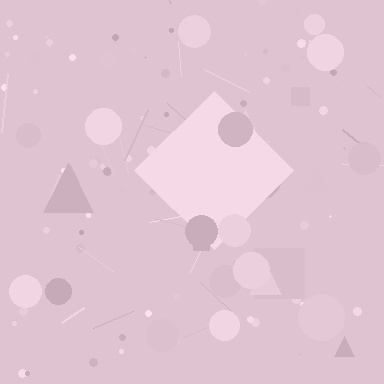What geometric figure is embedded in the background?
A diamond is embedded in the background.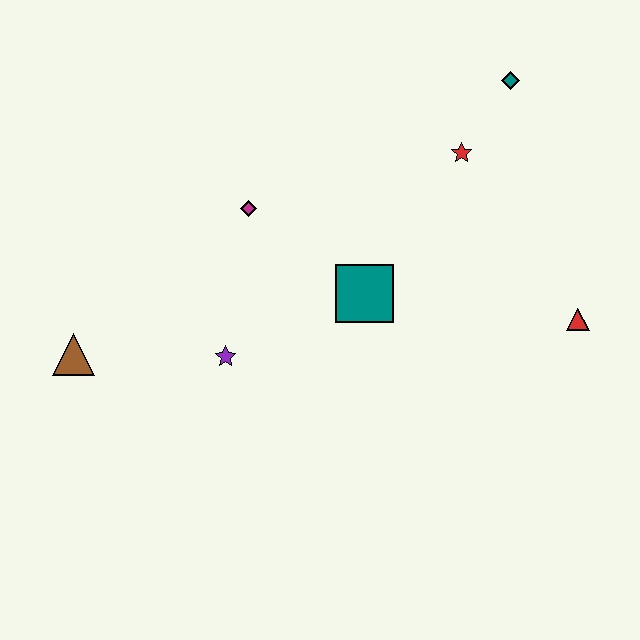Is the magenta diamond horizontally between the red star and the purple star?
Yes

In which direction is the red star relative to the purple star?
The red star is to the right of the purple star.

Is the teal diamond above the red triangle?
Yes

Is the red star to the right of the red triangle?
No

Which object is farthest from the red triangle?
The brown triangle is farthest from the red triangle.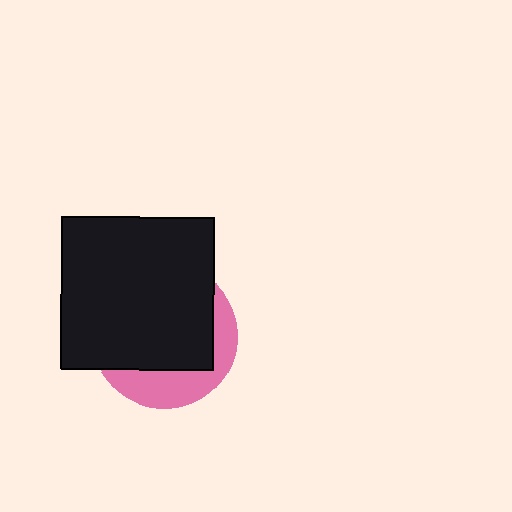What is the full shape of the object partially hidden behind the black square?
The partially hidden object is a pink circle.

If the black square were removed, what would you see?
You would see the complete pink circle.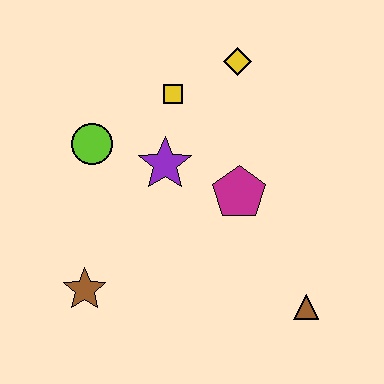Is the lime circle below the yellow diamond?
Yes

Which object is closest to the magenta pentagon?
The purple star is closest to the magenta pentagon.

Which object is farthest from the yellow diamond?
The brown star is farthest from the yellow diamond.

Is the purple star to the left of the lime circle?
No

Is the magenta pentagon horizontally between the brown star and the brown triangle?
Yes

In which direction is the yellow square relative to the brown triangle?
The yellow square is above the brown triangle.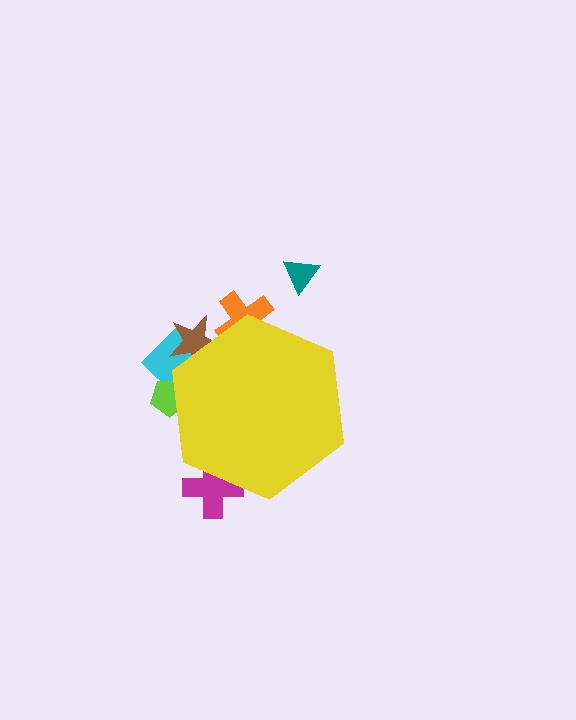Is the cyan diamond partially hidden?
Yes, the cyan diamond is partially hidden behind the yellow hexagon.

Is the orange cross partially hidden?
Yes, the orange cross is partially hidden behind the yellow hexagon.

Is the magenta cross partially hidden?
Yes, the magenta cross is partially hidden behind the yellow hexagon.